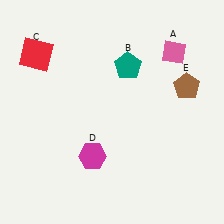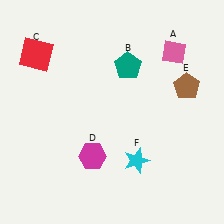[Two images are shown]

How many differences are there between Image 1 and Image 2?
There is 1 difference between the two images.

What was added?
A cyan star (F) was added in Image 2.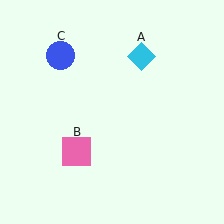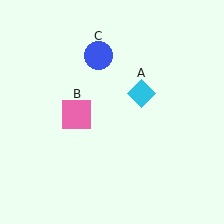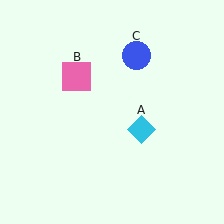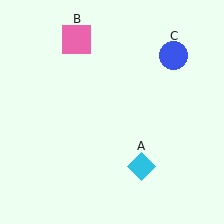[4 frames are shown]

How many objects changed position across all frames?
3 objects changed position: cyan diamond (object A), pink square (object B), blue circle (object C).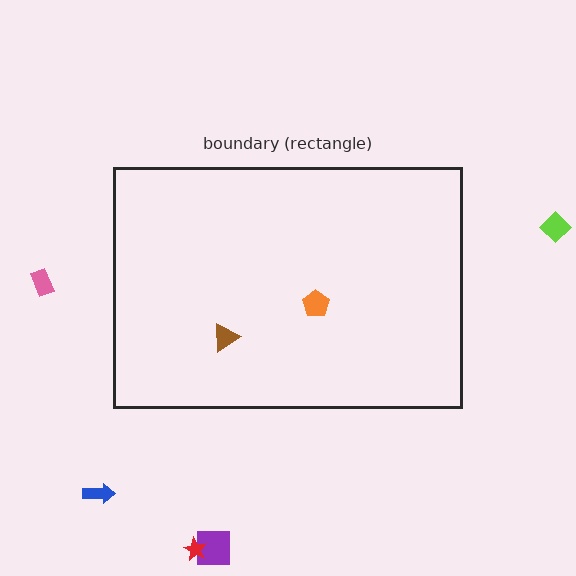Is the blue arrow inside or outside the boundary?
Outside.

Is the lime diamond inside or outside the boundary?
Outside.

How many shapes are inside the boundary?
2 inside, 5 outside.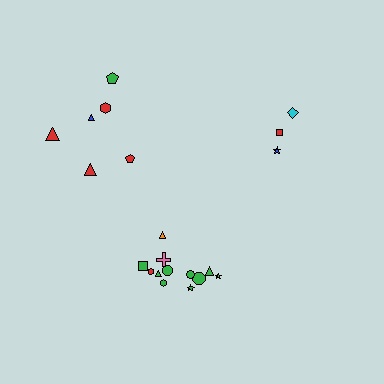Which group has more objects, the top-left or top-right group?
The top-left group.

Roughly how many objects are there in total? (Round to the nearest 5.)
Roughly 20 objects in total.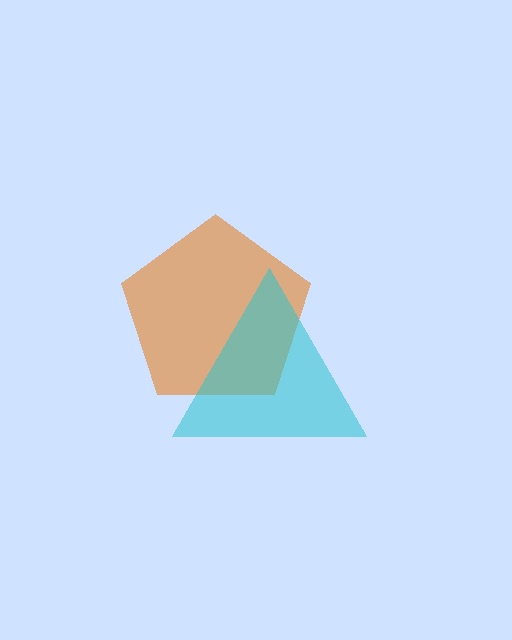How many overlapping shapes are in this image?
There are 2 overlapping shapes in the image.